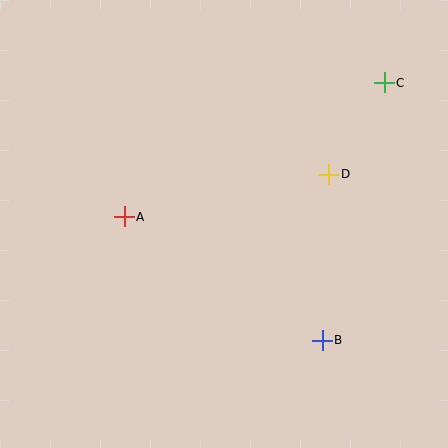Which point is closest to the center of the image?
Point A at (124, 217) is closest to the center.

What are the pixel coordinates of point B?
Point B is at (322, 340).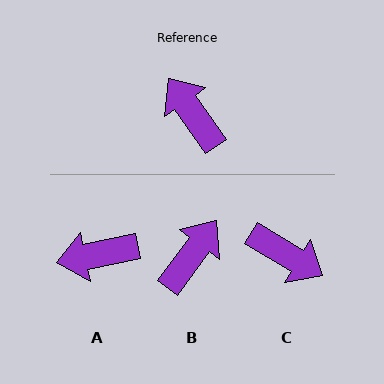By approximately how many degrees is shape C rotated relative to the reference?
Approximately 156 degrees clockwise.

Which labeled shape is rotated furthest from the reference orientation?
C, about 156 degrees away.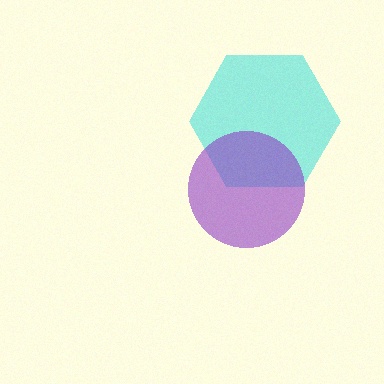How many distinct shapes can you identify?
There are 2 distinct shapes: a cyan hexagon, a purple circle.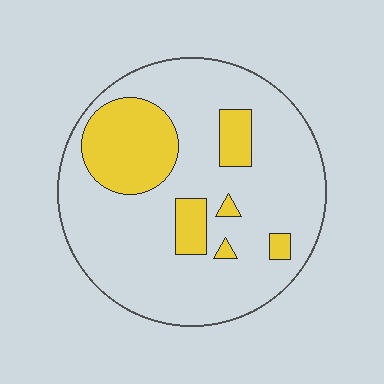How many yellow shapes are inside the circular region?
6.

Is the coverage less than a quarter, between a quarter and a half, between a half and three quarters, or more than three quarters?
Less than a quarter.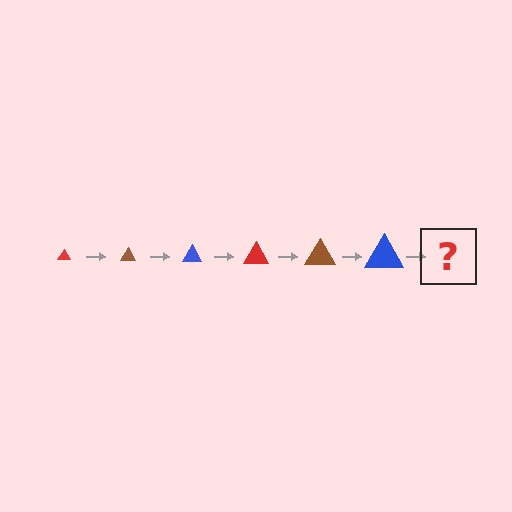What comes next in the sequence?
The next element should be a red triangle, larger than the previous one.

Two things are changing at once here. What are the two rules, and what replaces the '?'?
The two rules are that the triangle grows larger each step and the color cycles through red, brown, and blue. The '?' should be a red triangle, larger than the previous one.